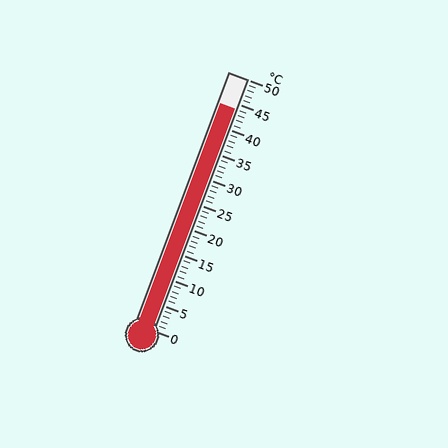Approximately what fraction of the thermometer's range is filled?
The thermometer is filled to approximately 90% of its range.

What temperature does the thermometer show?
The thermometer shows approximately 44°C.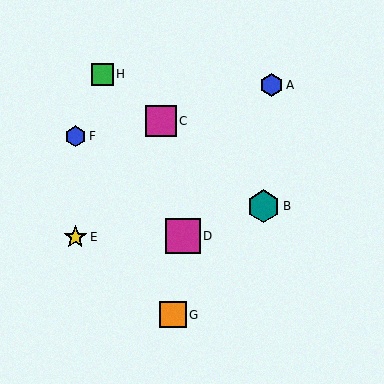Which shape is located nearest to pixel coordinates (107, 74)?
The green square (labeled H) at (103, 74) is nearest to that location.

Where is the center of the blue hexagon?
The center of the blue hexagon is at (76, 136).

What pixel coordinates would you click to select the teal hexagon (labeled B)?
Click at (264, 207) to select the teal hexagon B.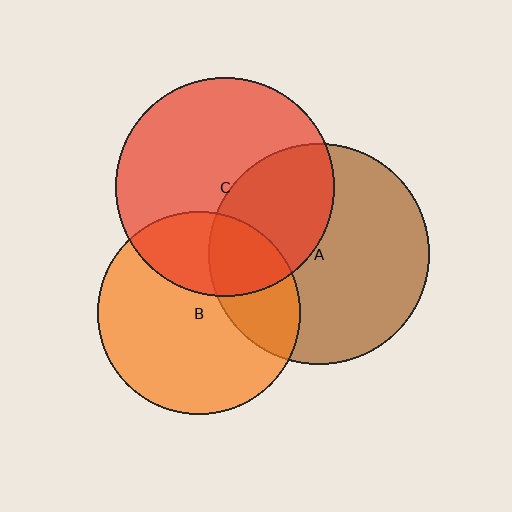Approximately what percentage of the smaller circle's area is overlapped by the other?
Approximately 30%.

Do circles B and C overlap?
Yes.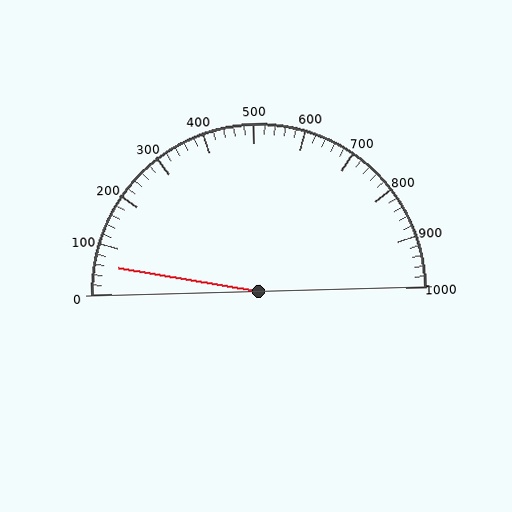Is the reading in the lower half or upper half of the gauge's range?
The reading is in the lower half of the range (0 to 1000).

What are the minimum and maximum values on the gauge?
The gauge ranges from 0 to 1000.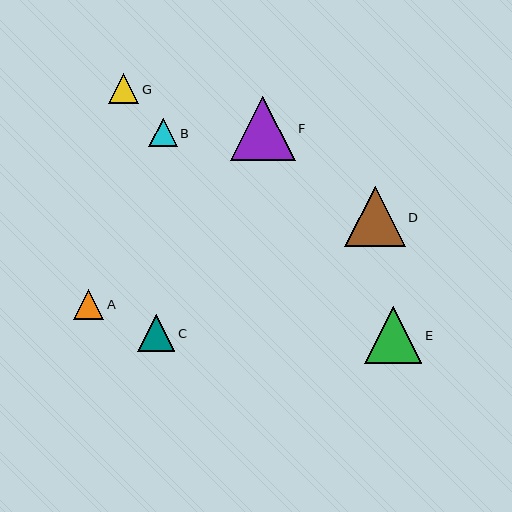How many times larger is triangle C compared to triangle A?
Triangle C is approximately 1.2 times the size of triangle A.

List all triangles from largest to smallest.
From largest to smallest: F, D, E, C, A, G, B.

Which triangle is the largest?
Triangle F is the largest with a size of approximately 64 pixels.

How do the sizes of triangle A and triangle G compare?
Triangle A and triangle G are approximately the same size.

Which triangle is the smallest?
Triangle B is the smallest with a size of approximately 29 pixels.